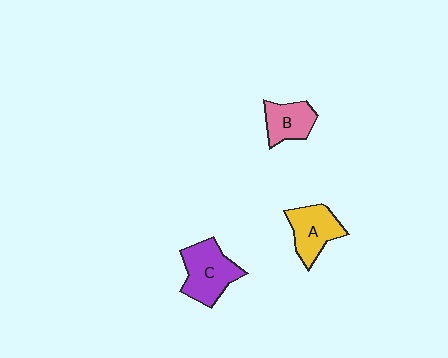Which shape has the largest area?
Shape C (purple).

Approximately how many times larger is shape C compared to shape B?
Approximately 1.5 times.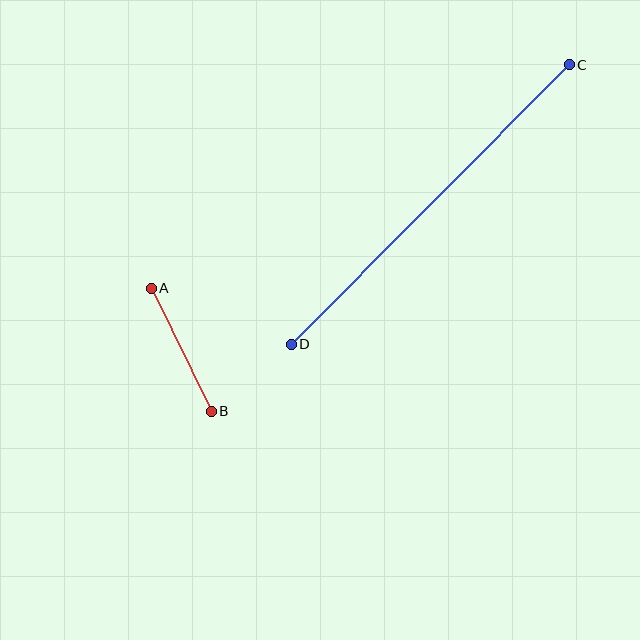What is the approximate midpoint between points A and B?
The midpoint is at approximately (181, 350) pixels.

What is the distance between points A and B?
The distance is approximately 137 pixels.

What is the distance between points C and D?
The distance is approximately 394 pixels.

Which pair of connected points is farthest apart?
Points C and D are farthest apart.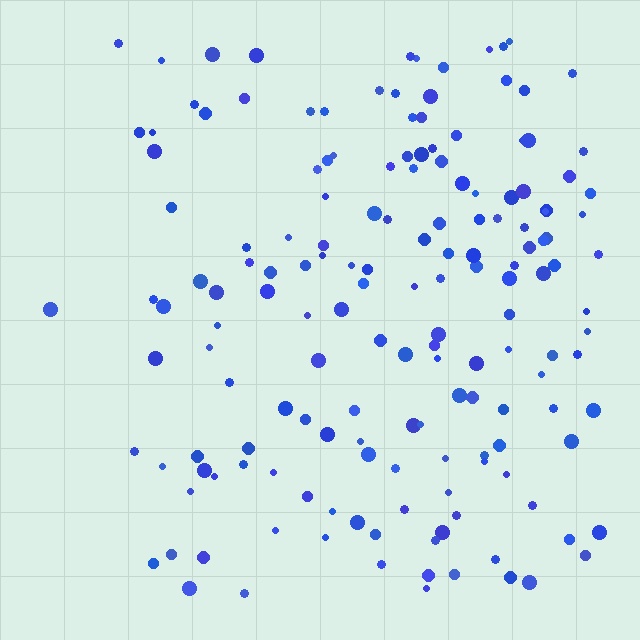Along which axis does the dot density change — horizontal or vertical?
Horizontal.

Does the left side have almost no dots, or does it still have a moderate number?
Still a moderate number, just noticeably fewer than the right.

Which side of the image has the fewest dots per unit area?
The left.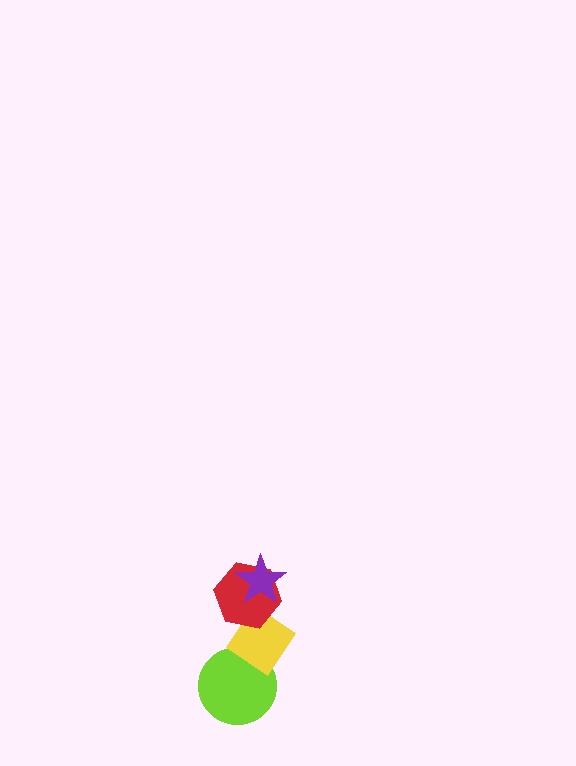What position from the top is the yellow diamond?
The yellow diamond is 3rd from the top.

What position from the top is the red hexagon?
The red hexagon is 2nd from the top.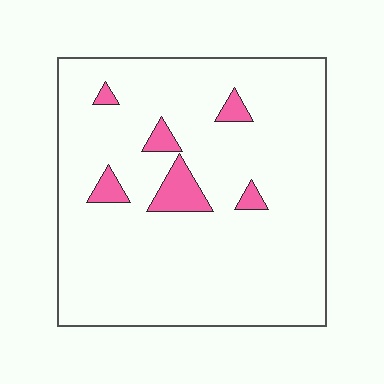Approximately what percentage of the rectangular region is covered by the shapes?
Approximately 5%.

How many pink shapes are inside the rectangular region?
6.